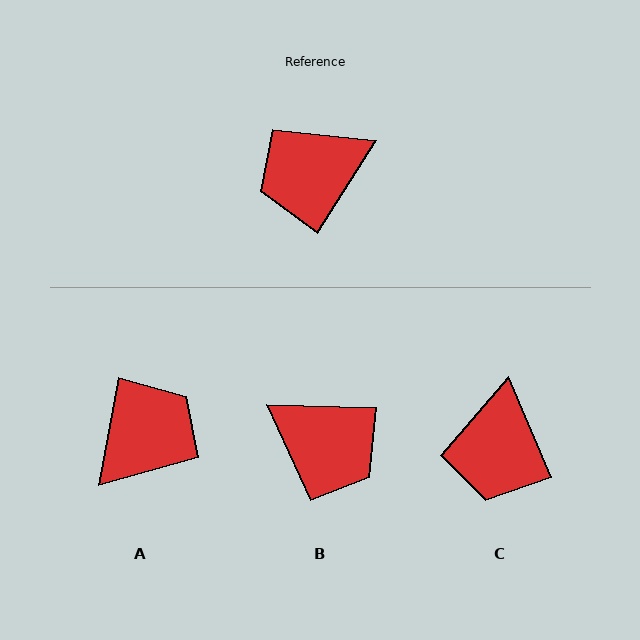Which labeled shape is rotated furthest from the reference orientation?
A, about 159 degrees away.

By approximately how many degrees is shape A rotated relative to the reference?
Approximately 159 degrees clockwise.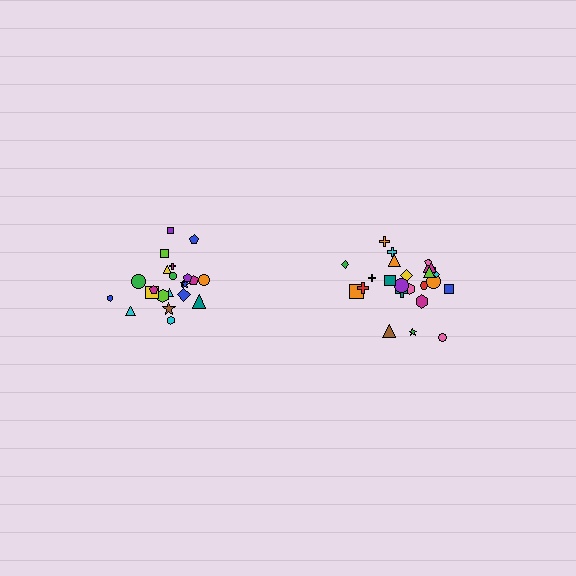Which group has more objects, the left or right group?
The right group.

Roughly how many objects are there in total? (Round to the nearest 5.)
Roughly 45 objects in total.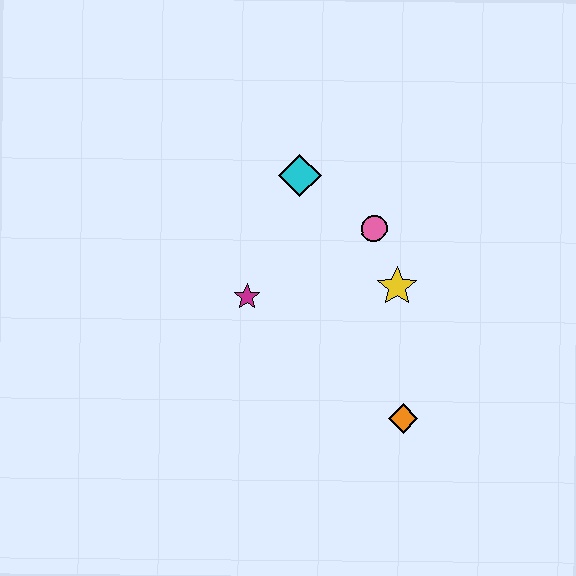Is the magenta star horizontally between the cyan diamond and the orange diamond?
No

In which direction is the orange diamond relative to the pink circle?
The orange diamond is below the pink circle.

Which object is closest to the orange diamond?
The yellow star is closest to the orange diamond.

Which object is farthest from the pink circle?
The orange diamond is farthest from the pink circle.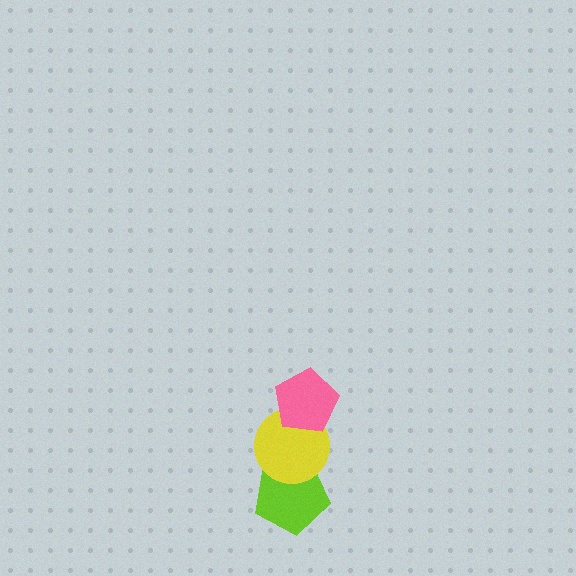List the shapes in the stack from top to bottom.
From top to bottom: the pink pentagon, the yellow circle, the lime pentagon.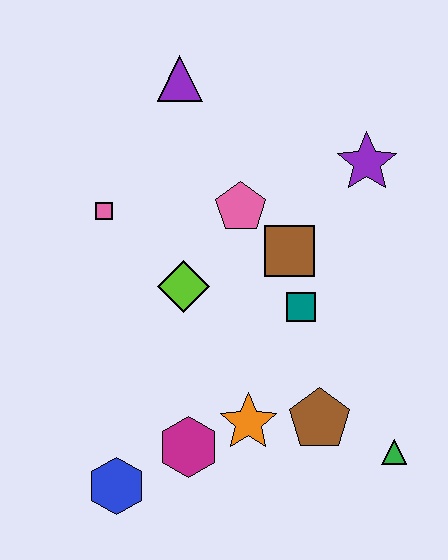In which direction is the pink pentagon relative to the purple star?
The pink pentagon is to the left of the purple star.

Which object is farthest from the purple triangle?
The green triangle is farthest from the purple triangle.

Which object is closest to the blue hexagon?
The magenta hexagon is closest to the blue hexagon.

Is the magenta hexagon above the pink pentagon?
No